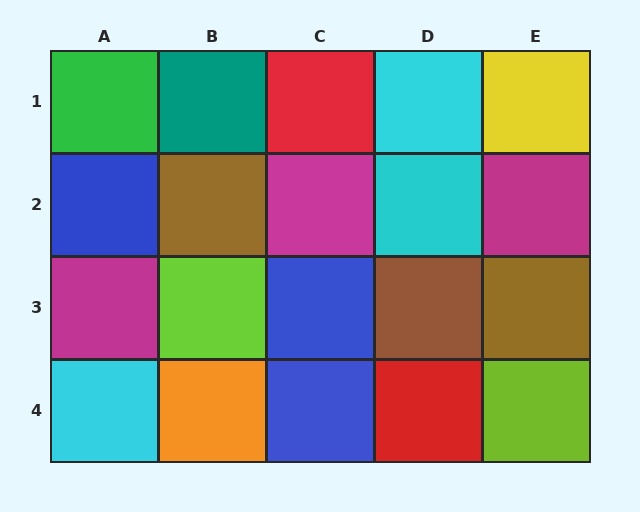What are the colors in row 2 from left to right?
Blue, brown, magenta, cyan, magenta.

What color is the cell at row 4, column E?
Lime.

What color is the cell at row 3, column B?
Lime.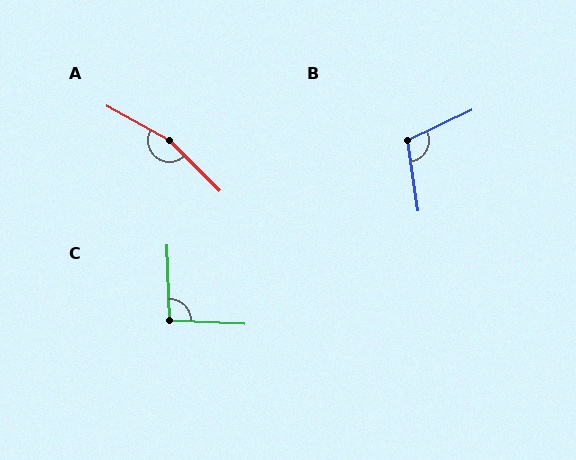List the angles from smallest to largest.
C (94°), B (107°), A (164°).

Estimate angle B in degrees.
Approximately 107 degrees.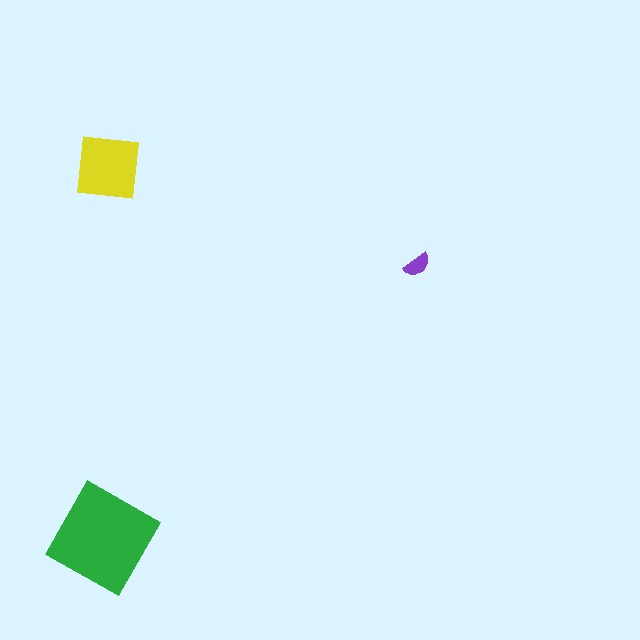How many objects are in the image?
There are 3 objects in the image.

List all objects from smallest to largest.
The purple semicircle, the yellow square, the green square.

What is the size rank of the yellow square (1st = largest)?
2nd.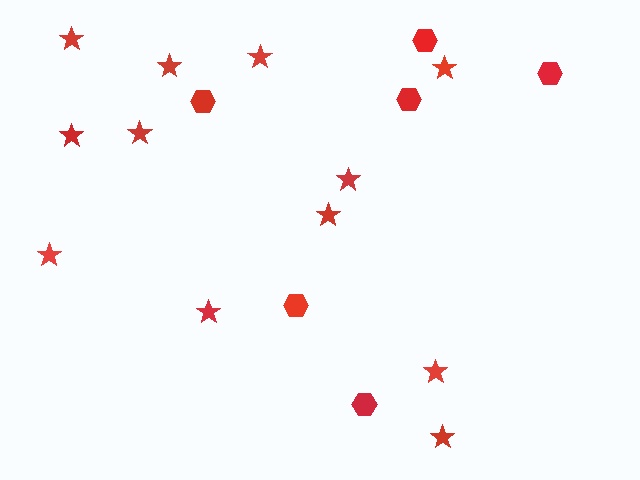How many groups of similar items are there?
There are 2 groups: one group of stars (12) and one group of hexagons (6).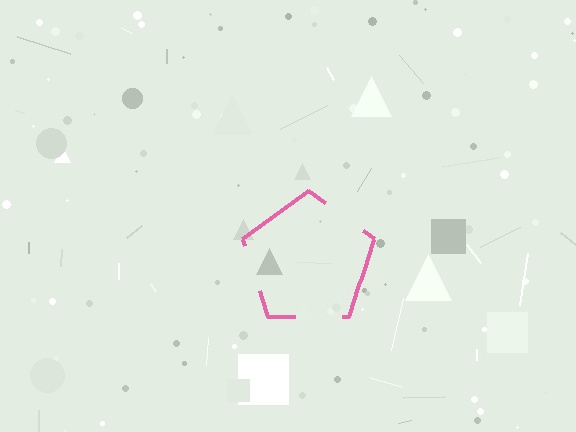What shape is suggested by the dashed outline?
The dashed outline suggests a pentagon.